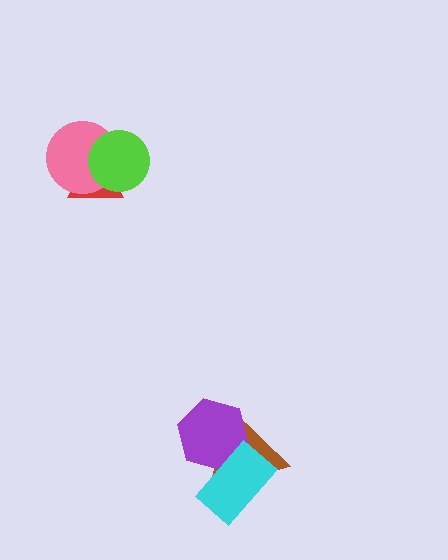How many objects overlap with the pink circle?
2 objects overlap with the pink circle.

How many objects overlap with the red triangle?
2 objects overlap with the red triangle.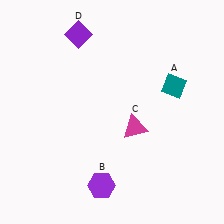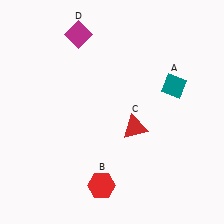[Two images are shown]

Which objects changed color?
B changed from purple to red. C changed from magenta to red. D changed from purple to magenta.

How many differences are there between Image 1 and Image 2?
There are 3 differences between the two images.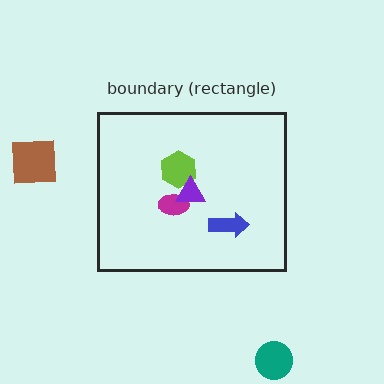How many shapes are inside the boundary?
4 inside, 2 outside.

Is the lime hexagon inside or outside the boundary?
Inside.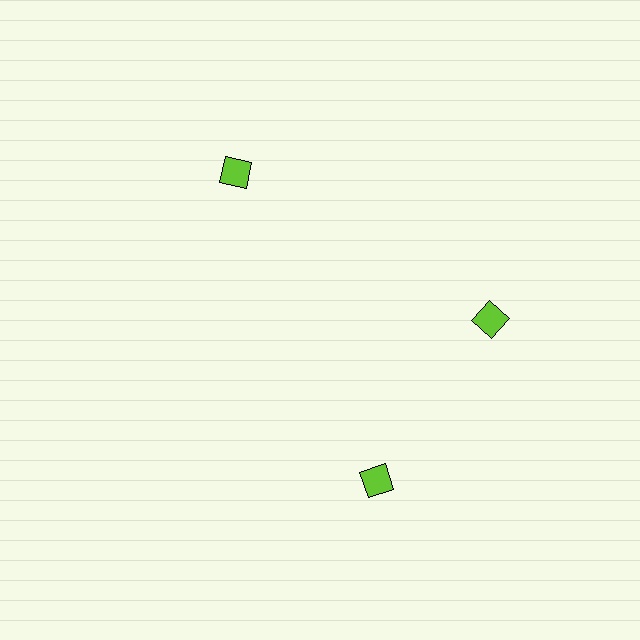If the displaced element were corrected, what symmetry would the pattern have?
It would have 3-fold rotational symmetry — the pattern would map onto itself every 120 degrees.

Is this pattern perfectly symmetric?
No. The 3 lime diamonds are arranged in a ring, but one element near the 7 o'clock position is rotated out of alignment along the ring, breaking the 3-fold rotational symmetry.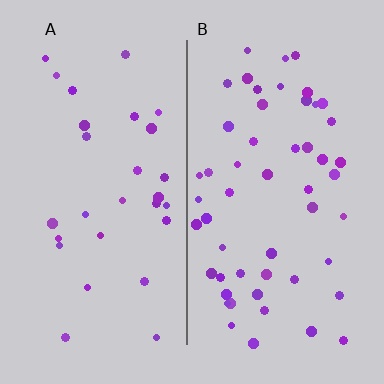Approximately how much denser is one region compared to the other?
Approximately 1.8× — region B over region A.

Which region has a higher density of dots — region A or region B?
B (the right).